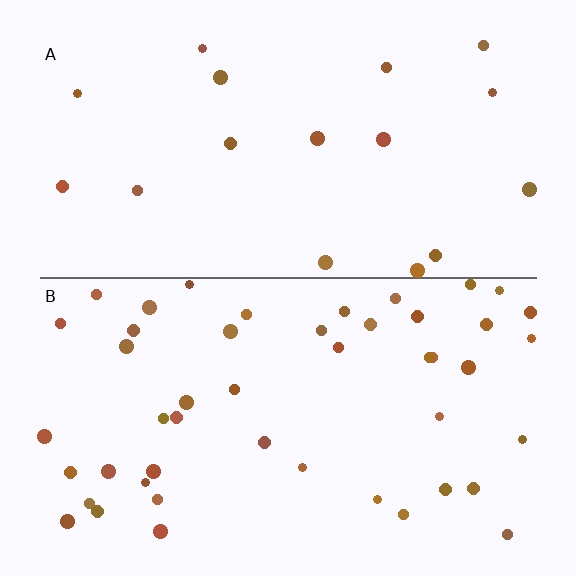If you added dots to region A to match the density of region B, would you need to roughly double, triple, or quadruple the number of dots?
Approximately triple.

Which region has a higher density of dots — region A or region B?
B (the bottom).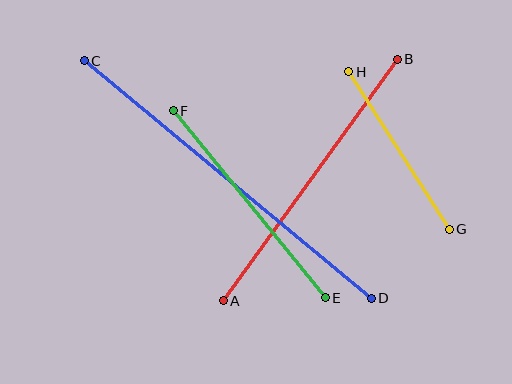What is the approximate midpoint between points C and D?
The midpoint is at approximately (228, 180) pixels.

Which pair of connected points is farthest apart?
Points C and D are farthest apart.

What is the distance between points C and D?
The distance is approximately 373 pixels.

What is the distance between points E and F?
The distance is approximately 241 pixels.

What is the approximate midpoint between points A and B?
The midpoint is at approximately (310, 180) pixels.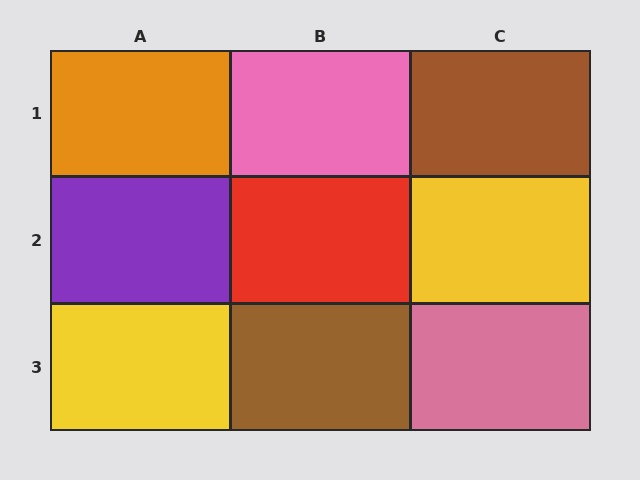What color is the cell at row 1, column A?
Orange.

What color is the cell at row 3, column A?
Yellow.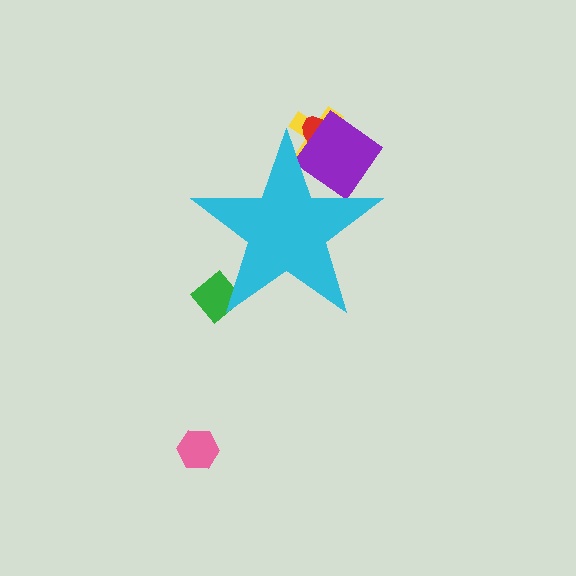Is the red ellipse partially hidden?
Yes, the red ellipse is partially hidden behind the cyan star.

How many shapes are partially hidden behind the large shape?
4 shapes are partially hidden.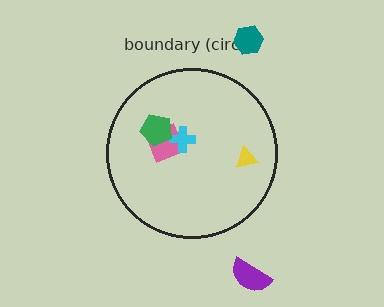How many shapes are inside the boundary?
4 inside, 2 outside.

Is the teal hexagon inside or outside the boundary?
Outside.